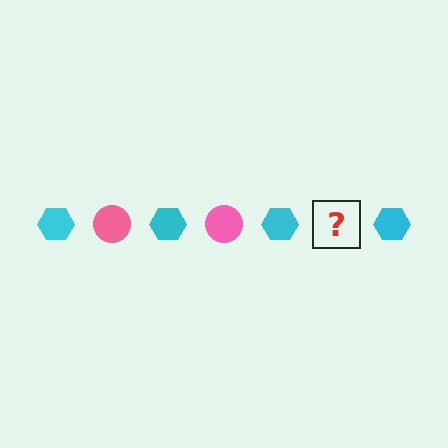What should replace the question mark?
The question mark should be replaced with a pink circle.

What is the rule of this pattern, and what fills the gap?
The rule is that the pattern alternates between cyan hexagon and pink circle. The gap should be filled with a pink circle.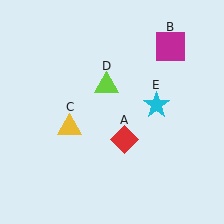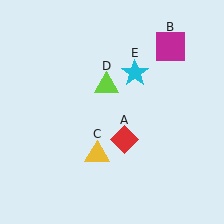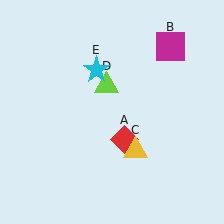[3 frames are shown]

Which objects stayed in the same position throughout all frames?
Red diamond (object A) and magenta square (object B) and lime triangle (object D) remained stationary.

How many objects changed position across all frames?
2 objects changed position: yellow triangle (object C), cyan star (object E).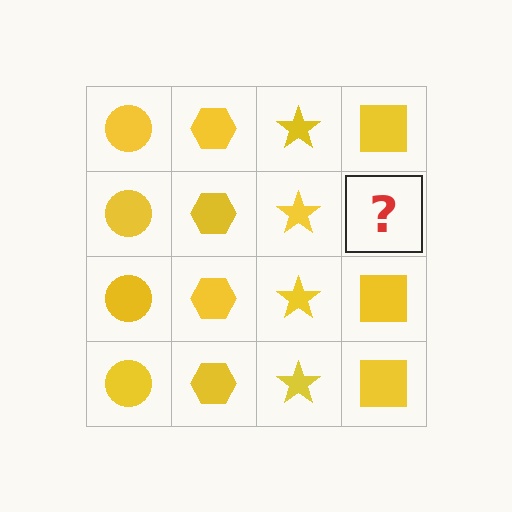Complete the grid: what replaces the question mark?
The question mark should be replaced with a yellow square.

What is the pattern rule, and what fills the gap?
The rule is that each column has a consistent shape. The gap should be filled with a yellow square.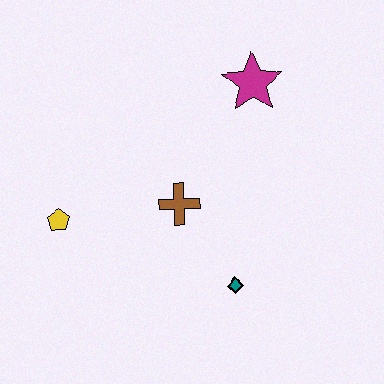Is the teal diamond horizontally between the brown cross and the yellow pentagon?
No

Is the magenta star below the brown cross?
No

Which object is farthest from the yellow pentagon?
The magenta star is farthest from the yellow pentagon.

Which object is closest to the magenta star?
The brown cross is closest to the magenta star.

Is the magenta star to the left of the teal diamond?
No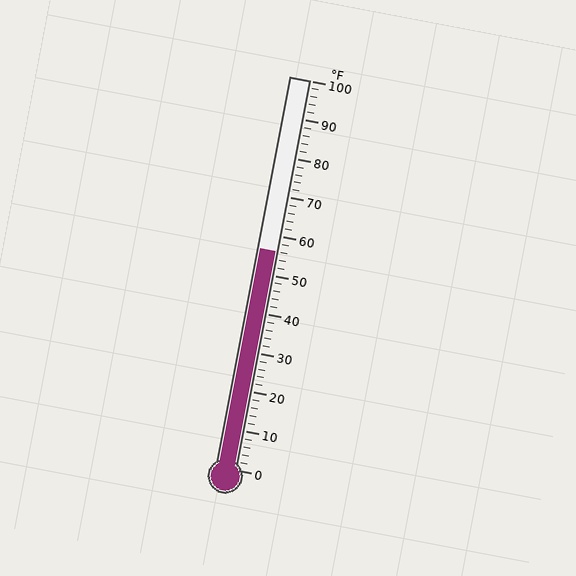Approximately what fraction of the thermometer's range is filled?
The thermometer is filled to approximately 55% of its range.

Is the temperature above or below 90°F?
The temperature is below 90°F.